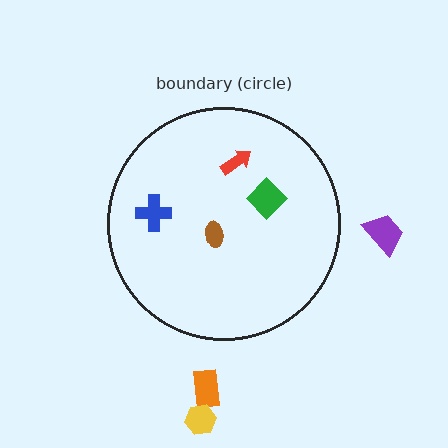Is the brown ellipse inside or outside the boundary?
Inside.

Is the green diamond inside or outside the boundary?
Inside.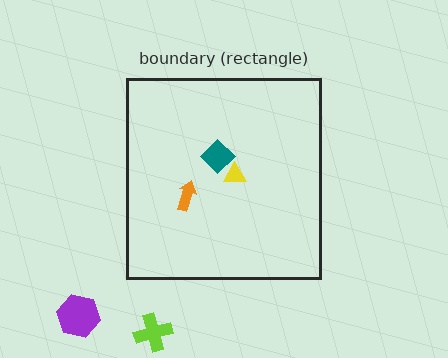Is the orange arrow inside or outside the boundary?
Inside.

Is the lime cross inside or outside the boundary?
Outside.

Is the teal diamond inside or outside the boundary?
Inside.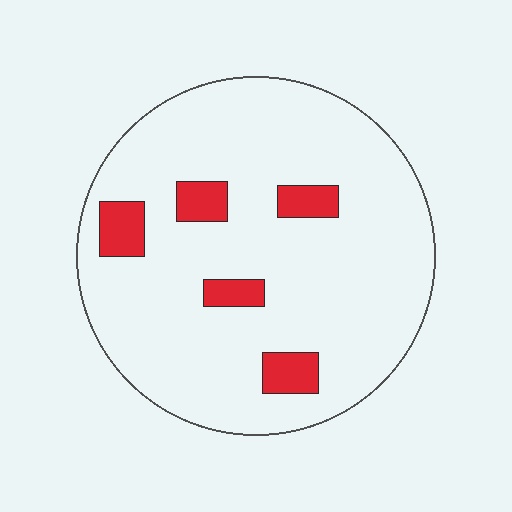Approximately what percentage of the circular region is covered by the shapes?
Approximately 10%.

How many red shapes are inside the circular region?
5.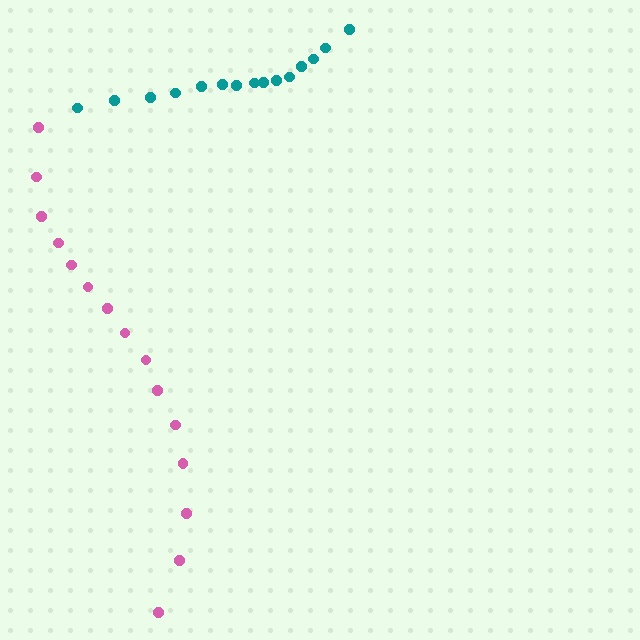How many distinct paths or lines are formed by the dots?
There are 2 distinct paths.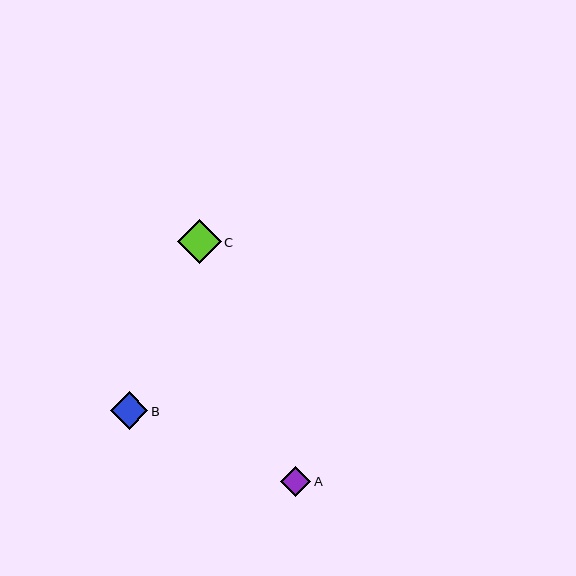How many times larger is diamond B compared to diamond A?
Diamond B is approximately 1.2 times the size of diamond A.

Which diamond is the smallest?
Diamond A is the smallest with a size of approximately 31 pixels.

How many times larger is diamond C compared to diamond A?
Diamond C is approximately 1.4 times the size of diamond A.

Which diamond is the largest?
Diamond C is the largest with a size of approximately 44 pixels.